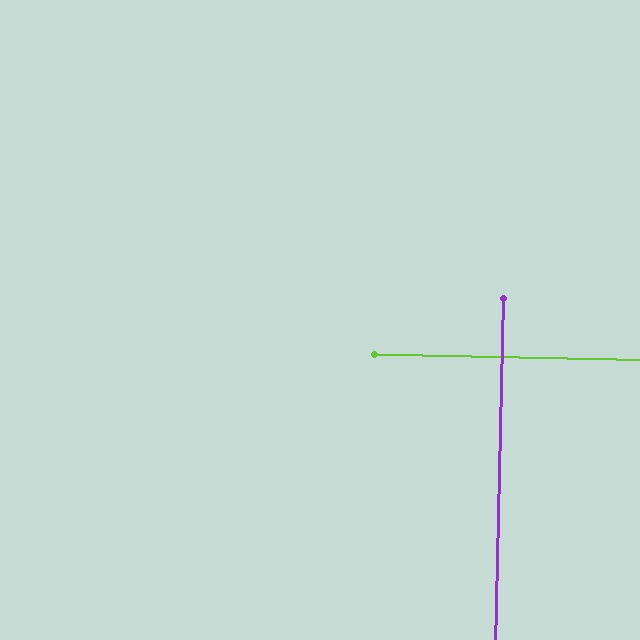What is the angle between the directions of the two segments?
Approximately 90 degrees.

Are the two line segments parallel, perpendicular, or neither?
Perpendicular — they meet at approximately 90°.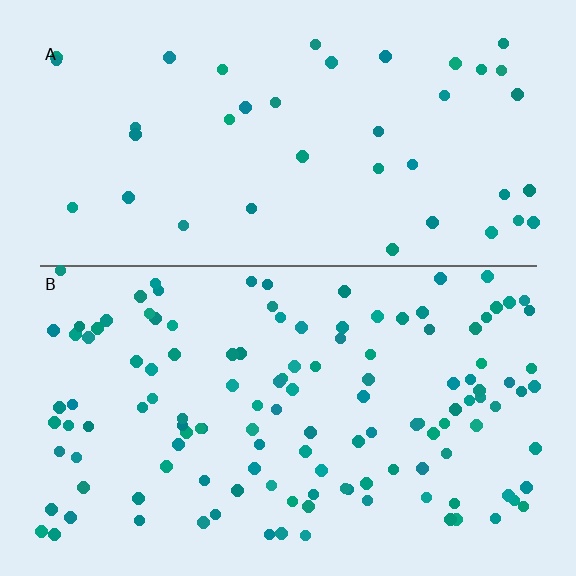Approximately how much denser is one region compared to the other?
Approximately 3.1× — region B over region A.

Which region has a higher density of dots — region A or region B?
B (the bottom).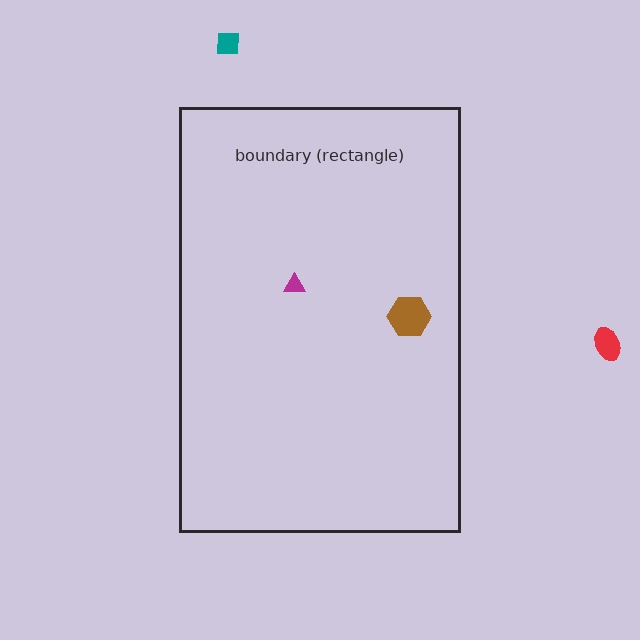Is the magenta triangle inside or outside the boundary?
Inside.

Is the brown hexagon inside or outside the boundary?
Inside.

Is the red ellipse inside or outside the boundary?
Outside.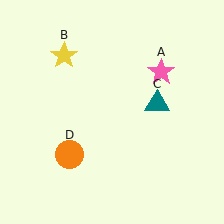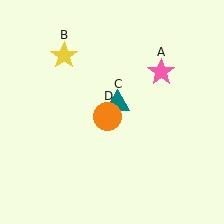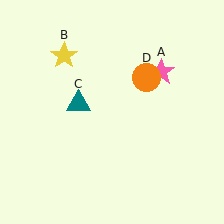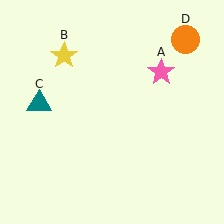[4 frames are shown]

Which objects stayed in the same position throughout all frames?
Pink star (object A) and yellow star (object B) remained stationary.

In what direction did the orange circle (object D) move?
The orange circle (object D) moved up and to the right.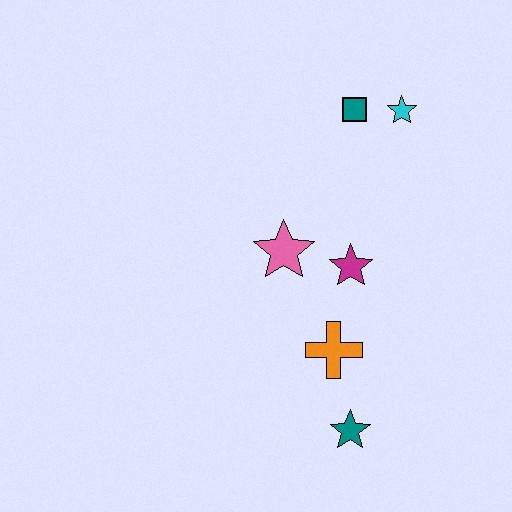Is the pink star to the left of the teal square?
Yes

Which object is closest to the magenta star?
The pink star is closest to the magenta star.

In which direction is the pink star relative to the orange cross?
The pink star is above the orange cross.